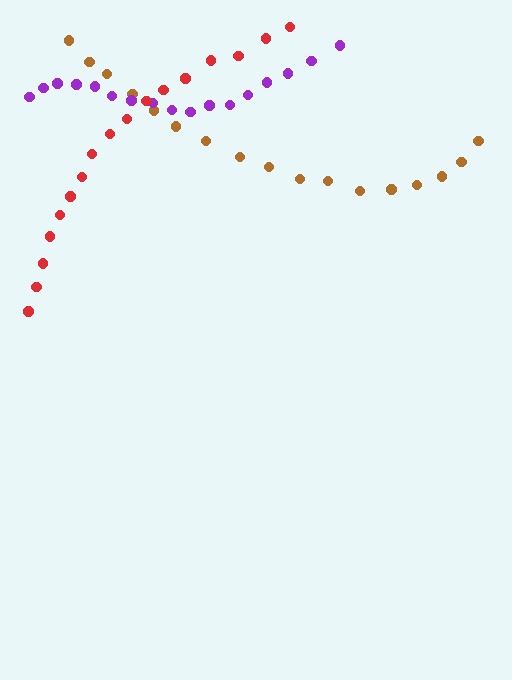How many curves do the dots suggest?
There are 3 distinct paths.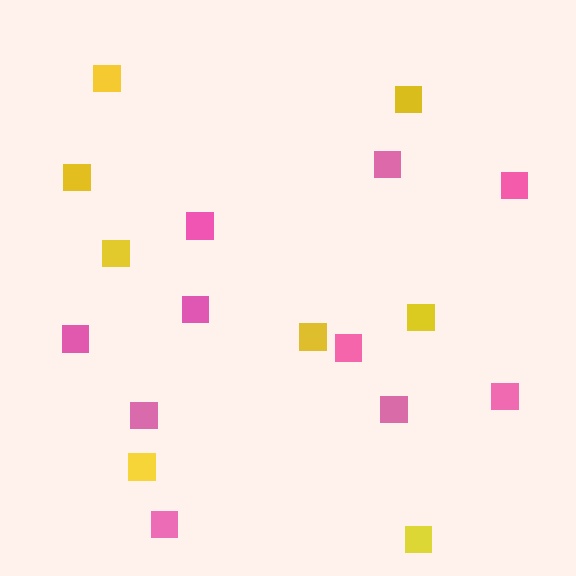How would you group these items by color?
There are 2 groups: one group of pink squares (10) and one group of yellow squares (8).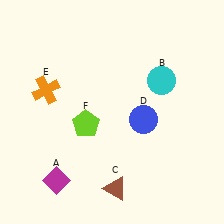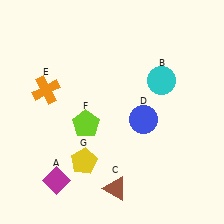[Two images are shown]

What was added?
A yellow pentagon (G) was added in Image 2.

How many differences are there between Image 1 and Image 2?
There is 1 difference between the two images.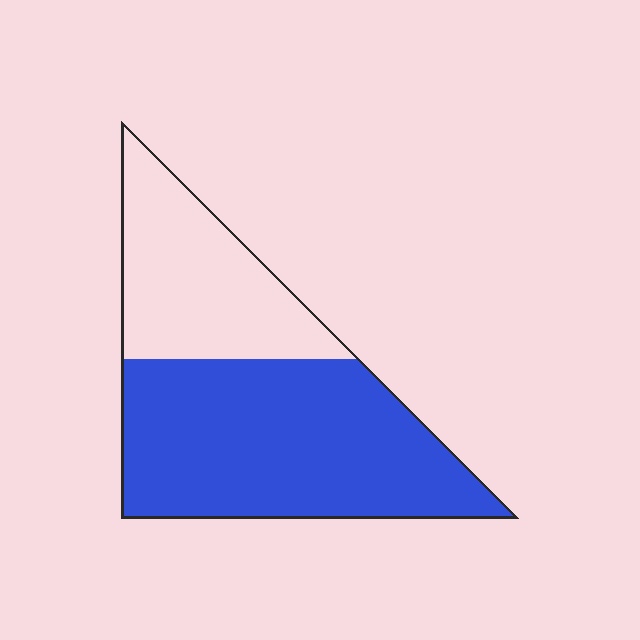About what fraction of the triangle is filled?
About five eighths (5/8).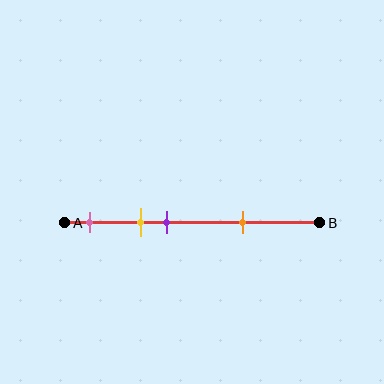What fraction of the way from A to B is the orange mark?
The orange mark is approximately 70% (0.7) of the way from A to B.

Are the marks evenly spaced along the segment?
No, the marks are not evenly spaced.